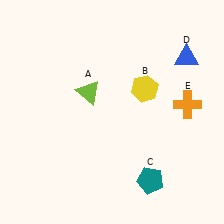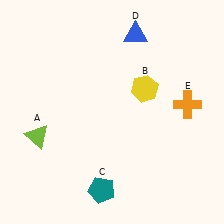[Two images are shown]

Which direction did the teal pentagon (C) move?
The teal pentagon (C) moved left.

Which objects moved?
The objects that moved are: the lime triangle (A), the teal pentagon (C), the blue triangle (D).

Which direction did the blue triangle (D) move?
The blue triangle (D) moved left.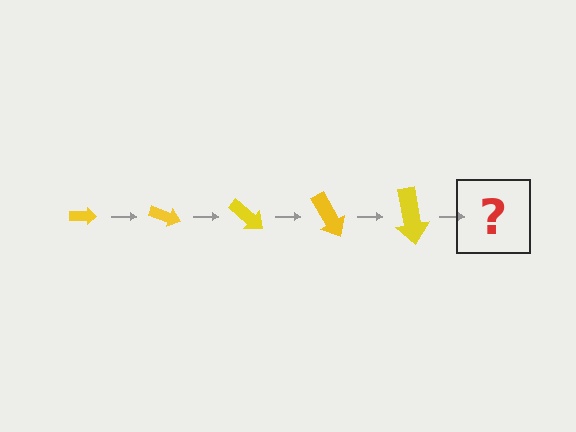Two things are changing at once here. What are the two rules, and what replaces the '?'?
The two rules are that the arrow grows larger each step and it rotates 20 degrees each step. The '?' should be an arrow, larger than the previous one and rotated 100 degrees from the start.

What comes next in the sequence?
The next element should be an arrow, larger than the previous one and rotated 100 degrees from the start.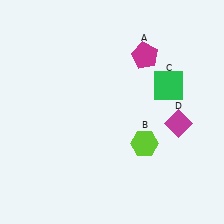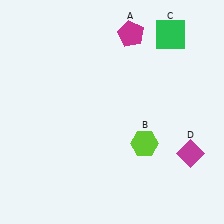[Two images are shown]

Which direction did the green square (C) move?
The green square (C) moved up.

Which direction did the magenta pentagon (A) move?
The magenta pentagon (A) moved up.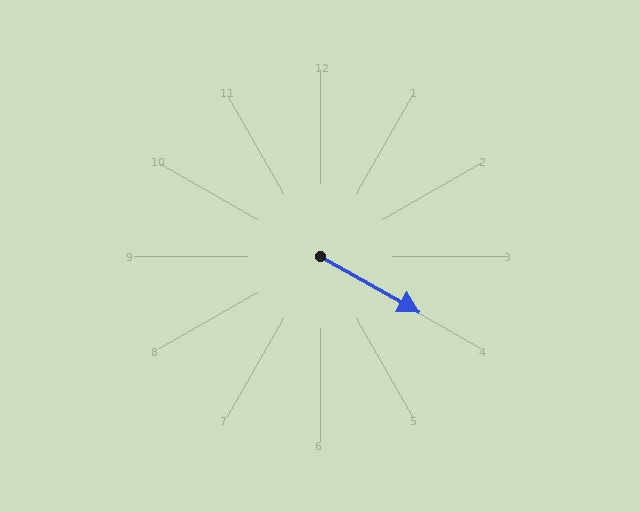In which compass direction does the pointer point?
Southeast.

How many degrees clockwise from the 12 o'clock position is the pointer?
Approximately 119 degrees.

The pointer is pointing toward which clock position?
Roughly 4 o'clock.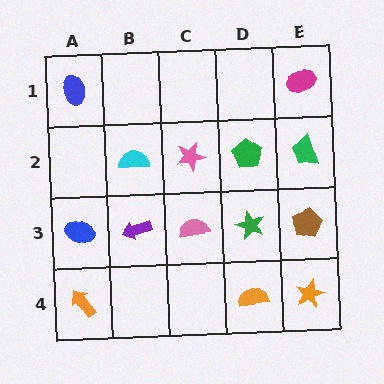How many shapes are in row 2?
4 shapes.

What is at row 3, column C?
A pink semicircle.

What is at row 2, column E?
A green trapezoid.